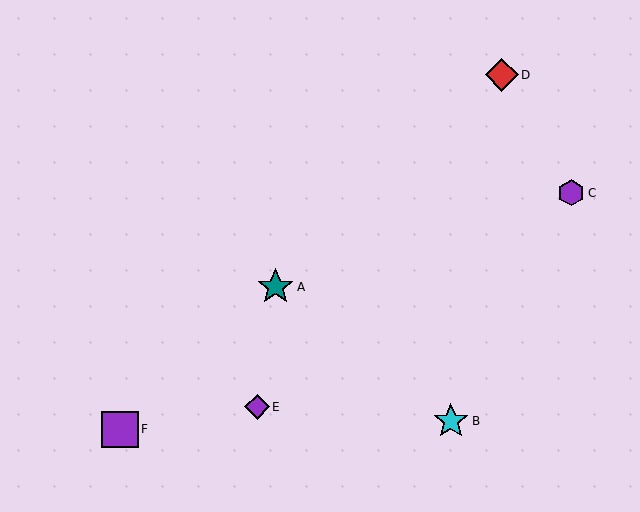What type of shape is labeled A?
Shape A is a teal star.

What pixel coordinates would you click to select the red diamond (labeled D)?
Click at (502, 75) to select the red diamond D.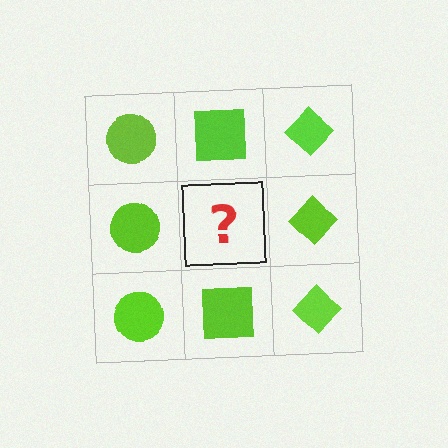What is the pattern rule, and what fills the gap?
The rule is that each column has a consistent shape. The gap should be filled with a lime square.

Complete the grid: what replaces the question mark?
The question mark should be replaced with a lime square.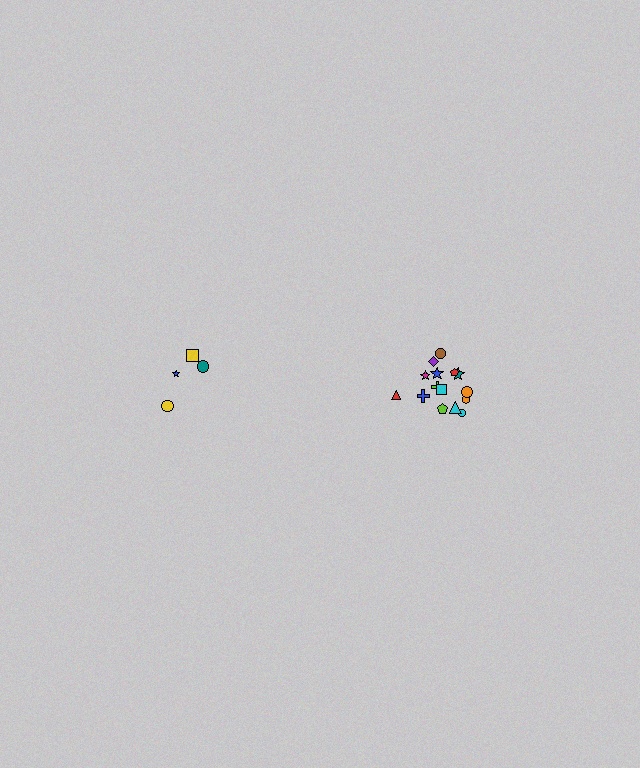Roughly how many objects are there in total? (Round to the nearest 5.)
Roughly 20 objects in total.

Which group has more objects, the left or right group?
The right group.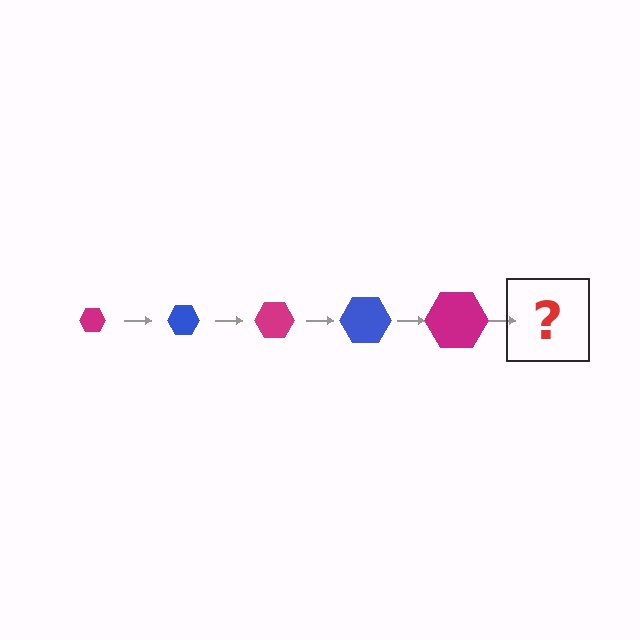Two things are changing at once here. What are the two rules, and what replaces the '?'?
The two rules are that the hexagon grows larger each step and the color cycles through magenta and blue. The '?' should be a blue hexagon, larger than the previous one.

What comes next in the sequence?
The next element should be a blue hexagon, larger than the previous one.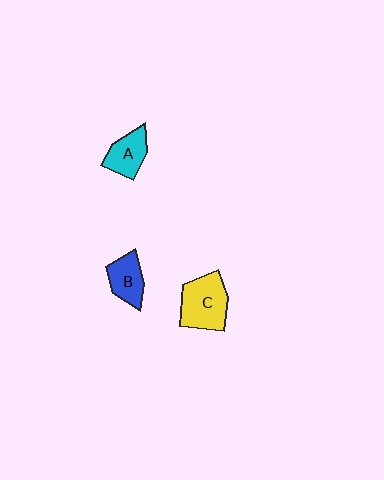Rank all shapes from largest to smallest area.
From largest to smallest: C (yellow), A (cyan), B (blue).